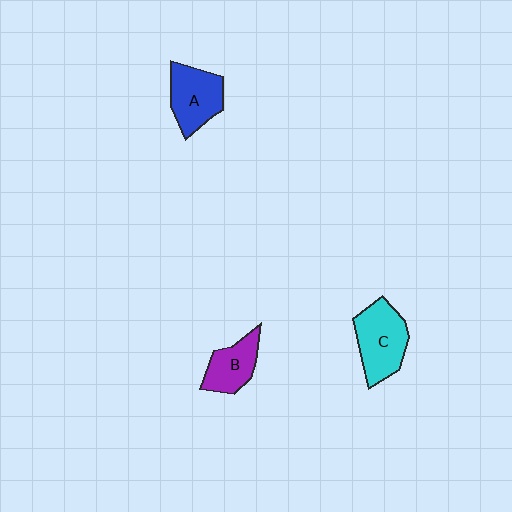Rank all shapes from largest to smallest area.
From largest to smallest: C (cyan), A (blue), B (purple).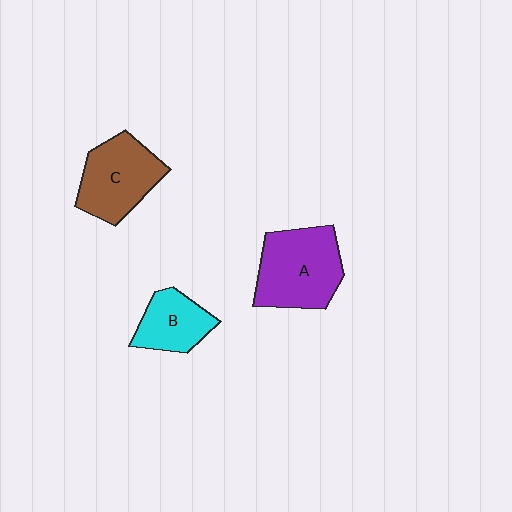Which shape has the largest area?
Shape A (purple).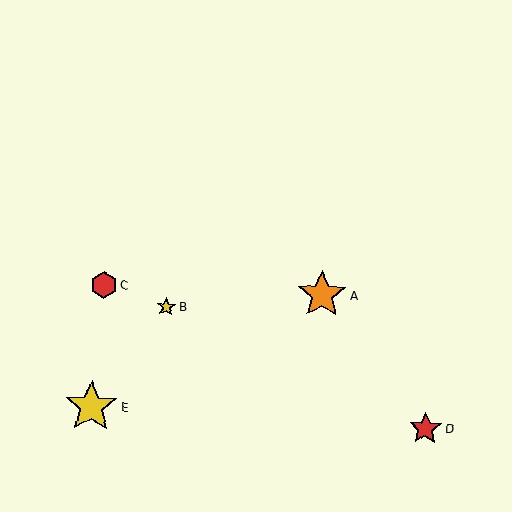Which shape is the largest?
The yellow star (labeled E) is the largest.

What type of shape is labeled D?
Shape D is a red star.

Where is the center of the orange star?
The center of the orange star is at (322, 295).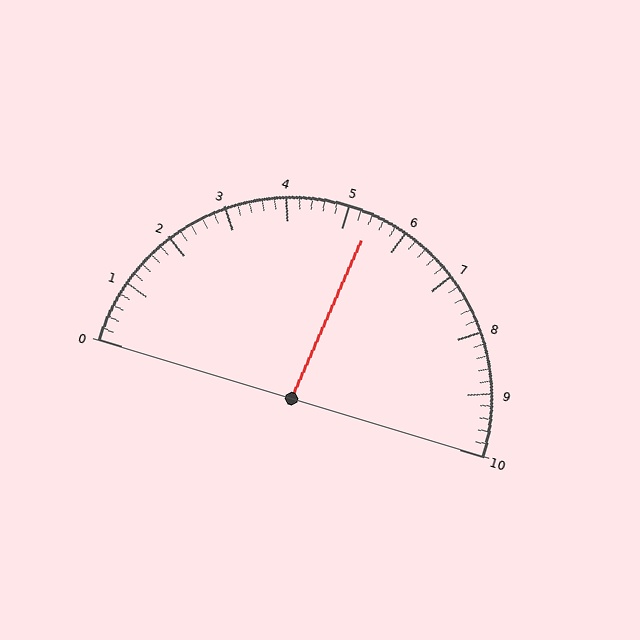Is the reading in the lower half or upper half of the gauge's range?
The reading is in the upper half of the range (0 to 10).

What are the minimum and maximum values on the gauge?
The gauge ranges from 0 to 10.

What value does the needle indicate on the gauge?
The needle indicates approximately 5.4.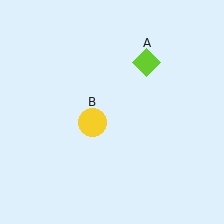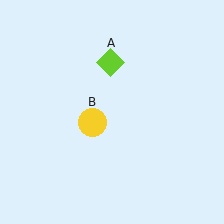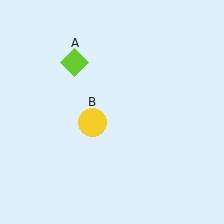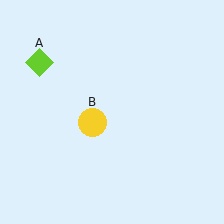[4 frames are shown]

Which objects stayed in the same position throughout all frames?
Yellow circle (object B) remained stationary.